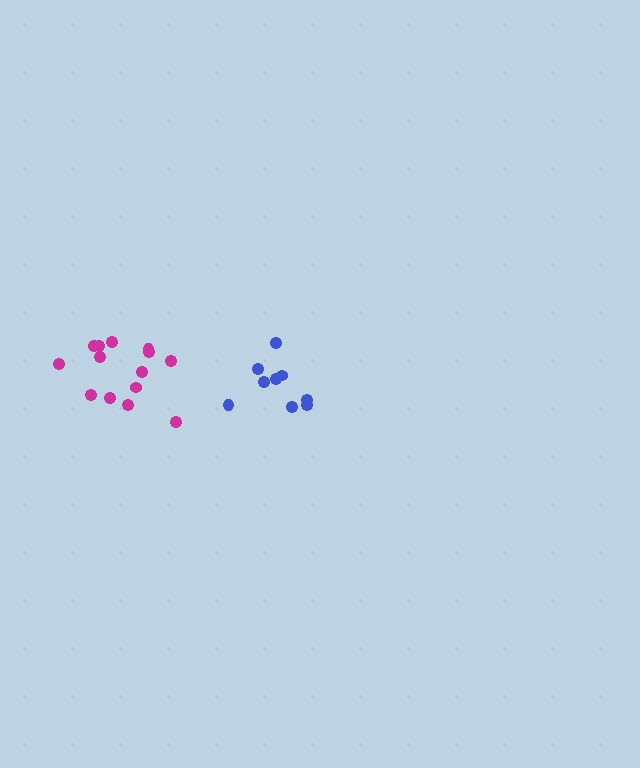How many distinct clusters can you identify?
There are 2 distinct clusters.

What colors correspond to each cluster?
The clusters are colored: blue, magenta.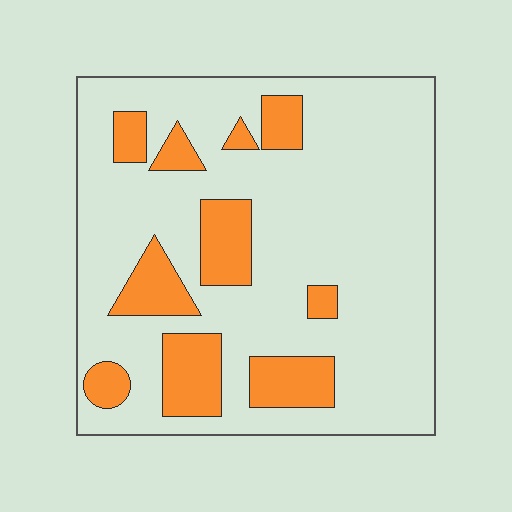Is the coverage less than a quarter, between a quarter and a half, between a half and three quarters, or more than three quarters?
Less than a quarter.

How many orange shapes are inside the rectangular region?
10.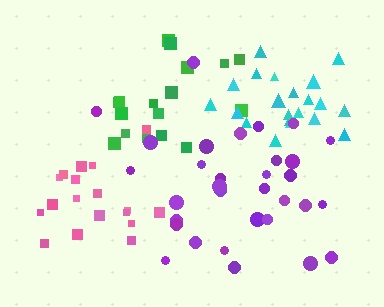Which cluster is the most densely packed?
Cyan.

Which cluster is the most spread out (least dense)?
Purple.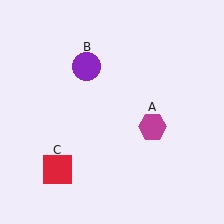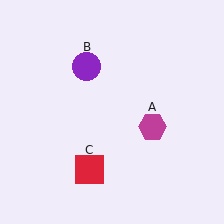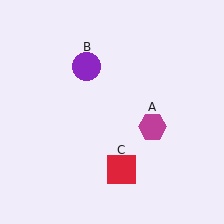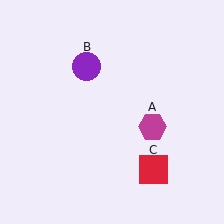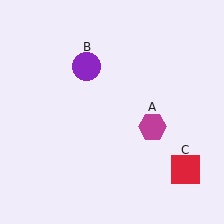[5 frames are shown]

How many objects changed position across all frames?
1 object changed position: red square (object C).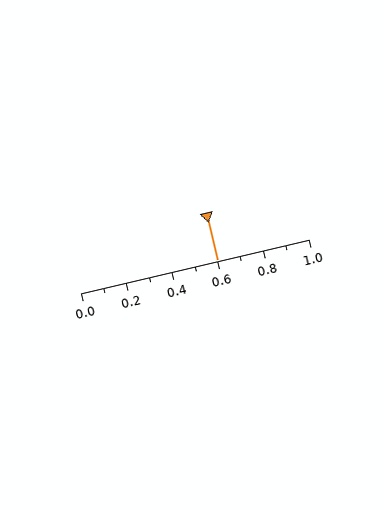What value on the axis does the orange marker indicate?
The marker indicates approximately 0.6.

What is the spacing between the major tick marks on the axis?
The major ticks are spaced 0.2 apart.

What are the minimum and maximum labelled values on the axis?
The axis runs from 0.0 to 1.0.